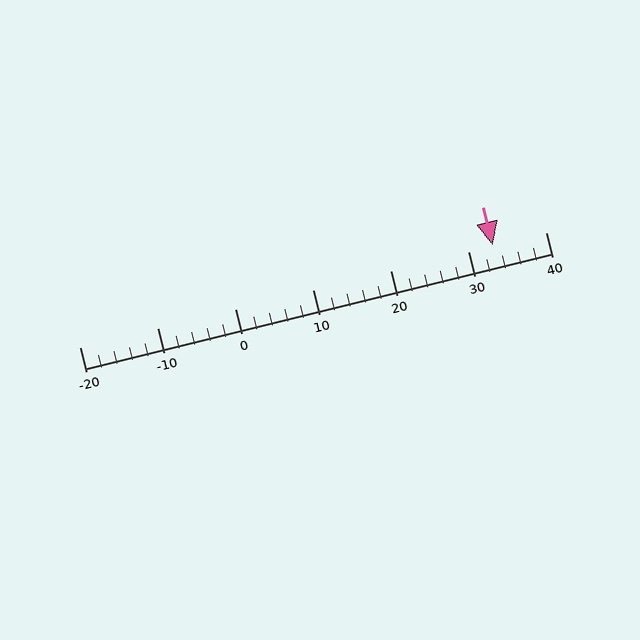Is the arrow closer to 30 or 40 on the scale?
The arrow is closer to 30.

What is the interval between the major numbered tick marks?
The major tick marks are spaced 10 units apart.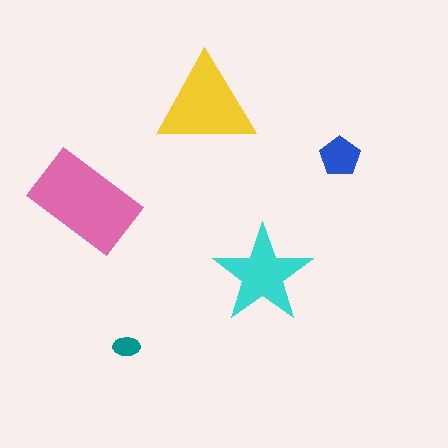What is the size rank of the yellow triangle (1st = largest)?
2nd.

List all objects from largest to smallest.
The pink rectangle, the yellow triangle, the cyan star, the blue pentagon, the teal ellipse.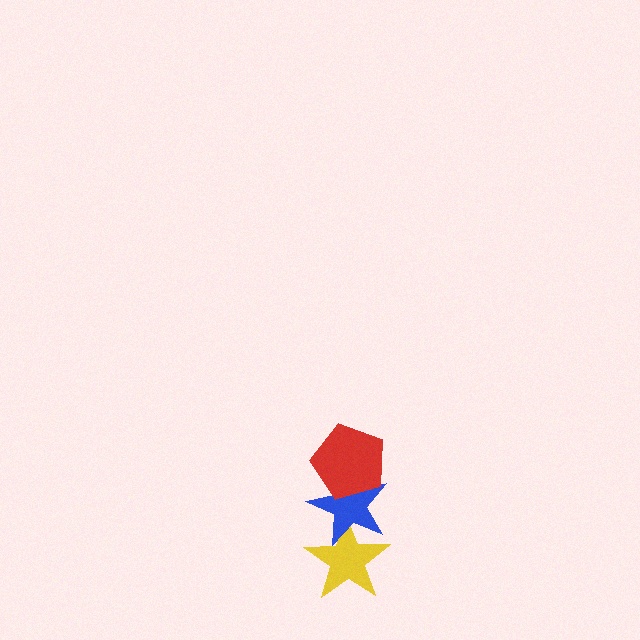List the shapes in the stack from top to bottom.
From top to bottom: the red pentagon, the blue star, the yellow star.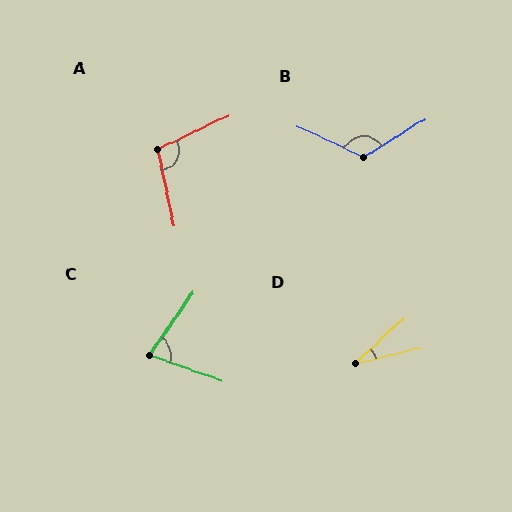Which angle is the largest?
B, at approximately 123 degrees.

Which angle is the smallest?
D, at approximately 30 degrees.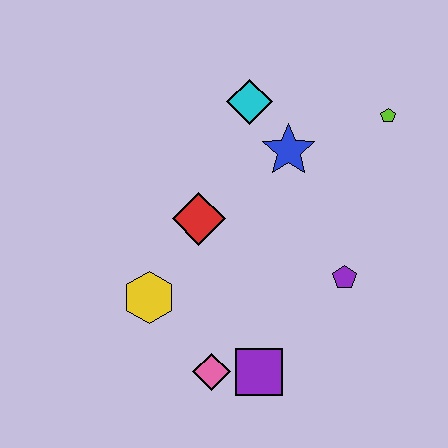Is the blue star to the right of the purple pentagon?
No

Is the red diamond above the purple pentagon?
Yes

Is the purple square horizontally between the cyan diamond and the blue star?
Yes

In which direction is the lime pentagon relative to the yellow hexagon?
The lime pentagon is to the right of the yellow hexagon.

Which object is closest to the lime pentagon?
The blue star is closest to the lime pentagon.